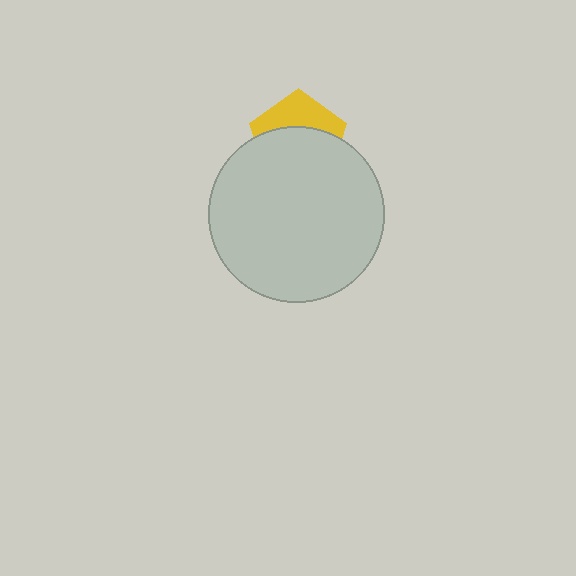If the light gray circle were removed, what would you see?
You would see the complete yellow pentagon.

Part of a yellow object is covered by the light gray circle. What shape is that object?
It is a pentagon.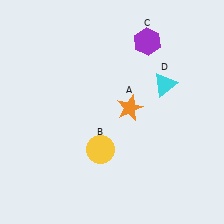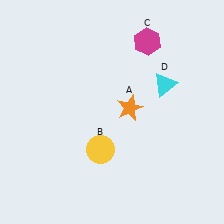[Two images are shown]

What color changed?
The hexagon (C) changed from purple in Image 1 to magenta in Image 2.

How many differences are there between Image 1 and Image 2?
There is 1 difference between the two images.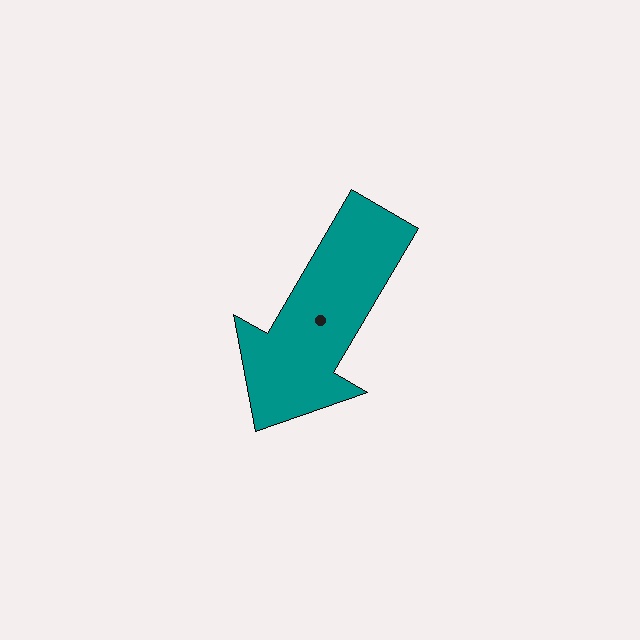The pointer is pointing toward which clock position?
Roughly 7 o'clock.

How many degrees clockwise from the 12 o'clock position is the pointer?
Approximately 210 degrees.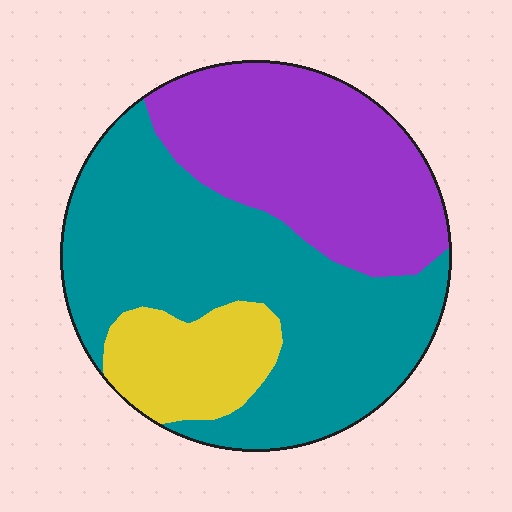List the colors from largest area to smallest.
From largest to smallest: teal, purple, yellow.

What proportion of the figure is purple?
Purple covers 34% of the figure.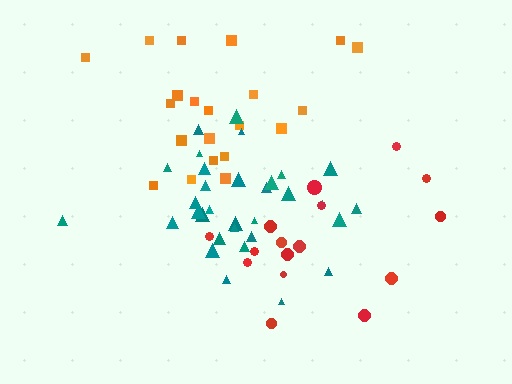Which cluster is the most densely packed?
Teal.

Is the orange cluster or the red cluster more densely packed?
Orange.